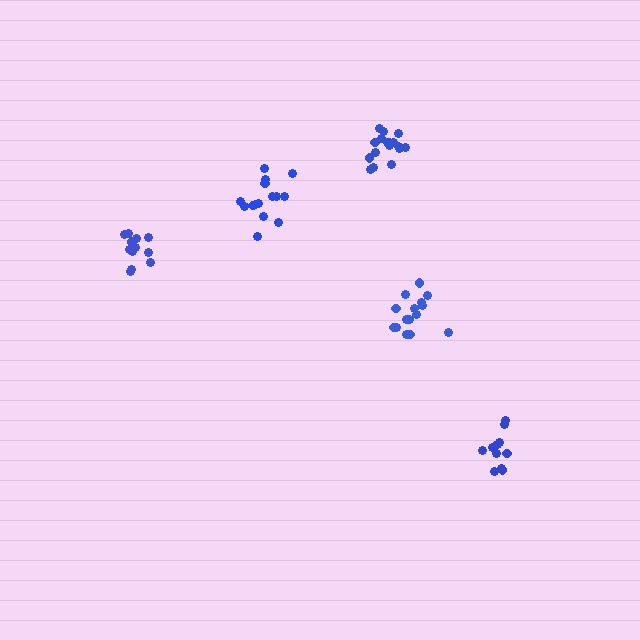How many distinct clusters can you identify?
There are 5 distinct clusters.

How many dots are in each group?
Group 1: 15 dots, Group 2: 12 dots, Group 3: 15 dots, Group 4: 17 dots, Group 5: 12 dots (71 total).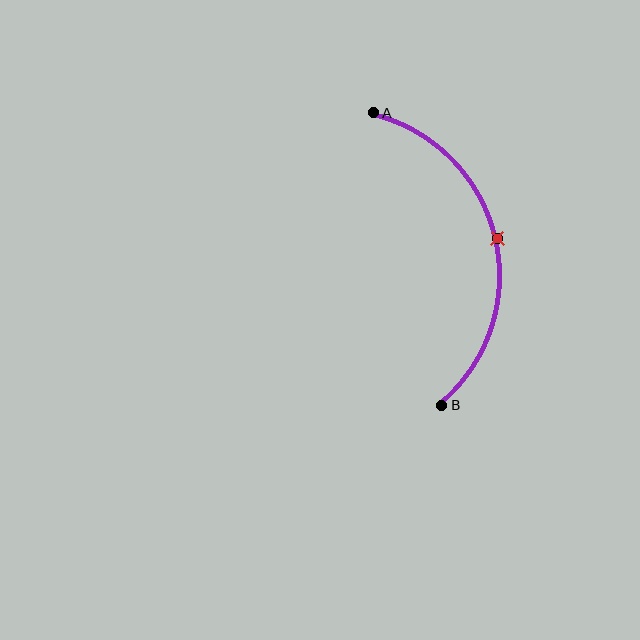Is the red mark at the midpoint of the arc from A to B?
Yes. The red mark lies on the arc at equal arc-length from both A and B — it is the arc midpoint.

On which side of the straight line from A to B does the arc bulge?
The arc bulges to the right of the straight line connecting A and B.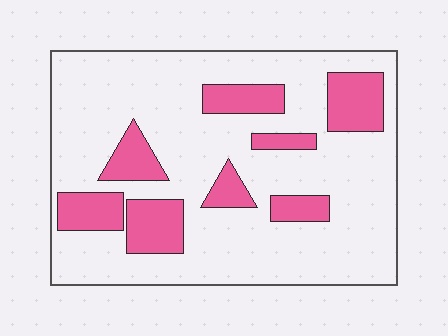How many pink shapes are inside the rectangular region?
8.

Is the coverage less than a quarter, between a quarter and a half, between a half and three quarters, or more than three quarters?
Less than a quarter.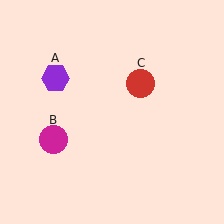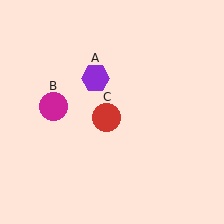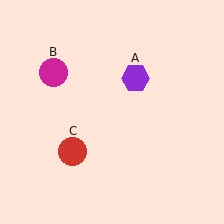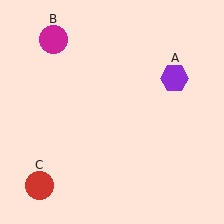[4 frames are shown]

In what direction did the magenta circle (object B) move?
The magenta circle (object B) moved up.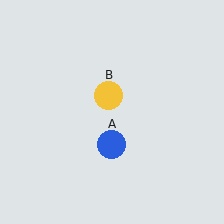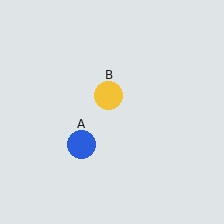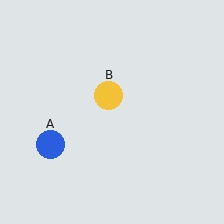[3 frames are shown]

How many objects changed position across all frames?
1 object changed position: blue circle (object A).